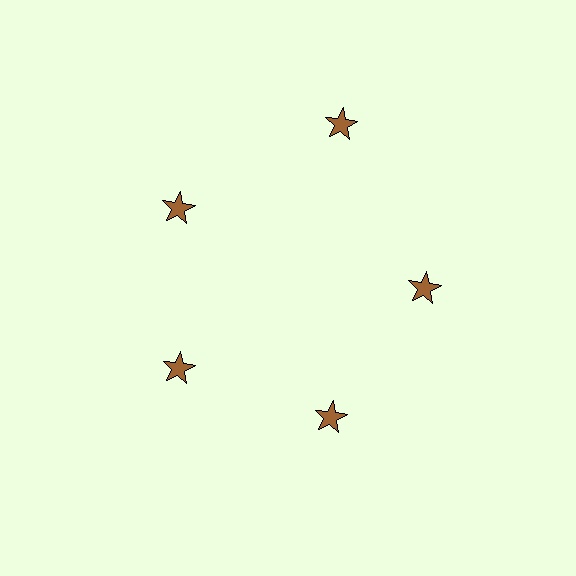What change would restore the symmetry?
The symmetry would be restored by moving it inward, back onto the ring so that all 5 stars sit at equal angles and equal distance from the center.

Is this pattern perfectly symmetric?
No. The 5 brown stars are arranged in a ring, but one element near the 1 o'clock position is pushed outward from the center, breaking the 5-fold rotational symmetry.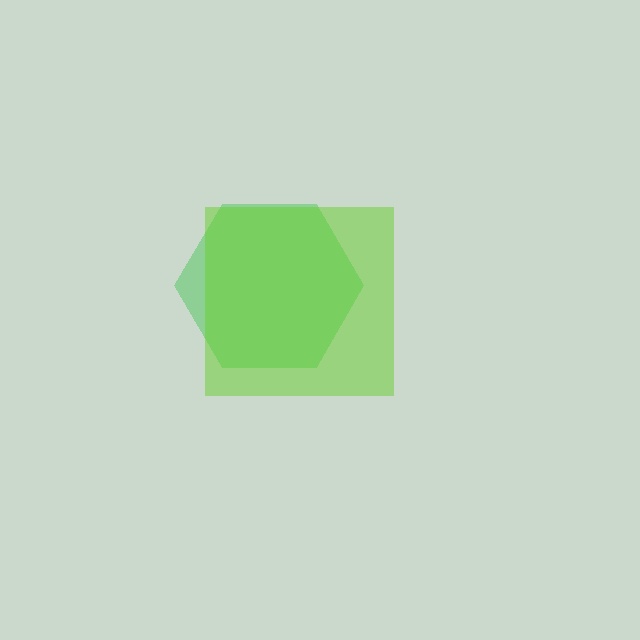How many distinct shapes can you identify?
There are 2 distinct shapes: a green hexagon, a lime square.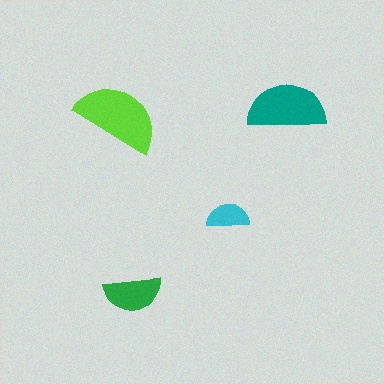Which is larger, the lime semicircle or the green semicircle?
The lime one.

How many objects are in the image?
There are 4 objects in the image.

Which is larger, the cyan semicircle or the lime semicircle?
The lime one.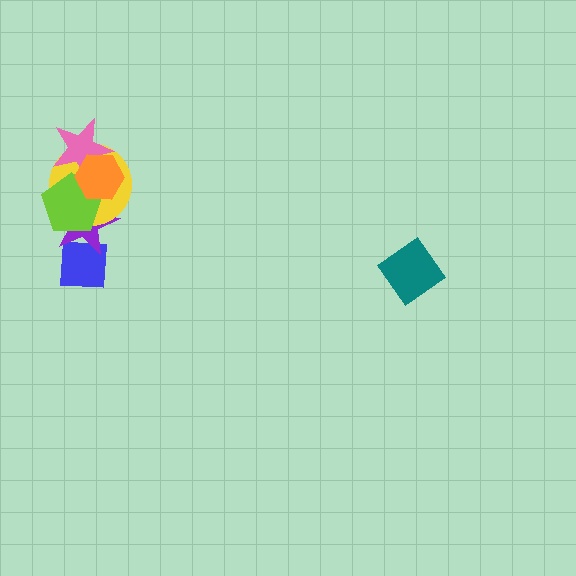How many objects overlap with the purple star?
4 objects overlap with the purple star.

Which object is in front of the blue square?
The purple star is in front of the blue square.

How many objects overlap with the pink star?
3 objects overlap with the pink star.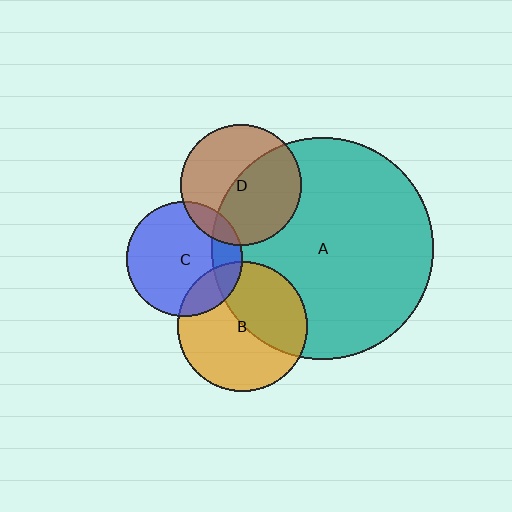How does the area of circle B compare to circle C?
Approximately 1.3 times.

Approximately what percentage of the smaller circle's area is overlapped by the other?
Approximately 15%.